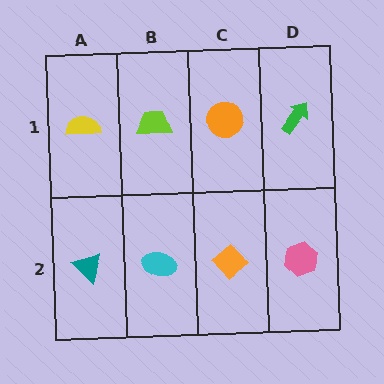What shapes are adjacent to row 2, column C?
An orange circle (row 1, column C), a cyan ellipse (row 2, column B), a pink hexagon (row 2, column D).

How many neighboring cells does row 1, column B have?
3.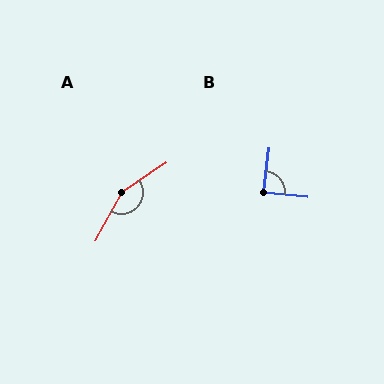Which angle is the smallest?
B, at approximately 88 degrees.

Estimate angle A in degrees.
Approximately 153 degrees.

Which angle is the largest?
A, at approximately 153 degrees.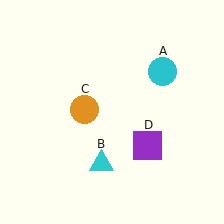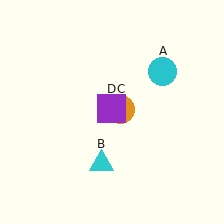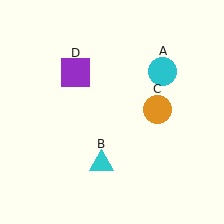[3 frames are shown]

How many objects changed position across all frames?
2 objects changed position: orange circle (object C), purple square (object D).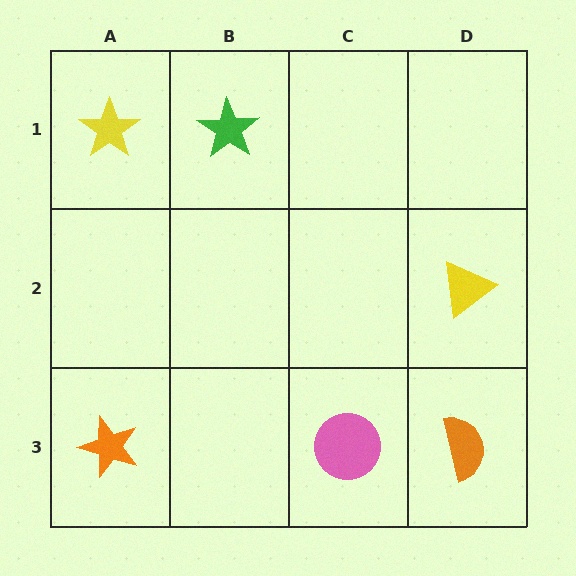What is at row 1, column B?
A green star.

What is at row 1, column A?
A yellow star.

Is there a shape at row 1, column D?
No, that cell is empty.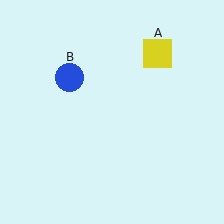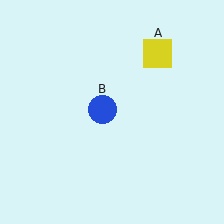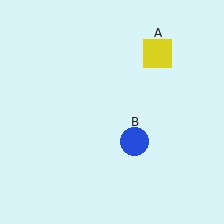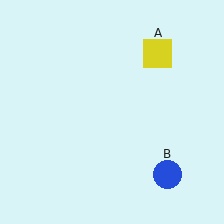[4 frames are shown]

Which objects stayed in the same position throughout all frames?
Yellow square (object A) remained stationary.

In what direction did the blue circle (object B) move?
The blue circle (object B) moved down and to the right.